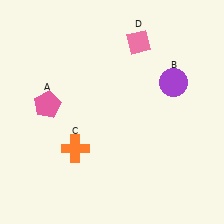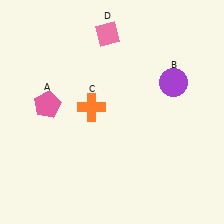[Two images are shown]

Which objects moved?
The objects that moved are: the orange cross (C), the pink diamond (D).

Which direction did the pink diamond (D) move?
The pink diamond (D) moved left.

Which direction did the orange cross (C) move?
The orange cross (C) moved up.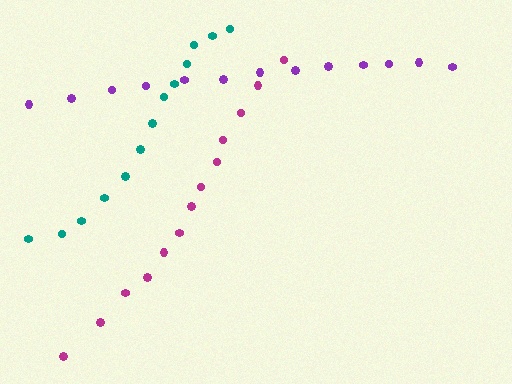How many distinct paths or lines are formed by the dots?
There are 3 distinct paths.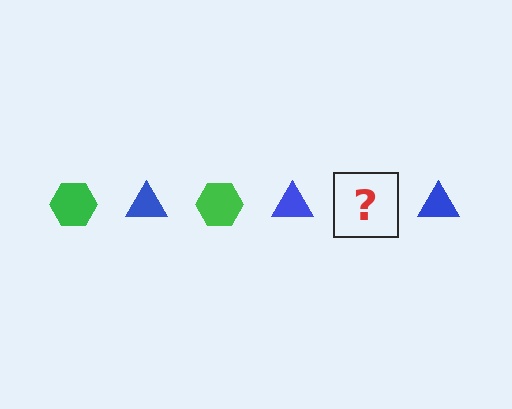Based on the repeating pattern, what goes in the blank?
The blank should be a green hexagon.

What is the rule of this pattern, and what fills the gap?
The rule is that the pattern alternates between green hexagon and blue triangle. The gap should be filled with a green hexagon.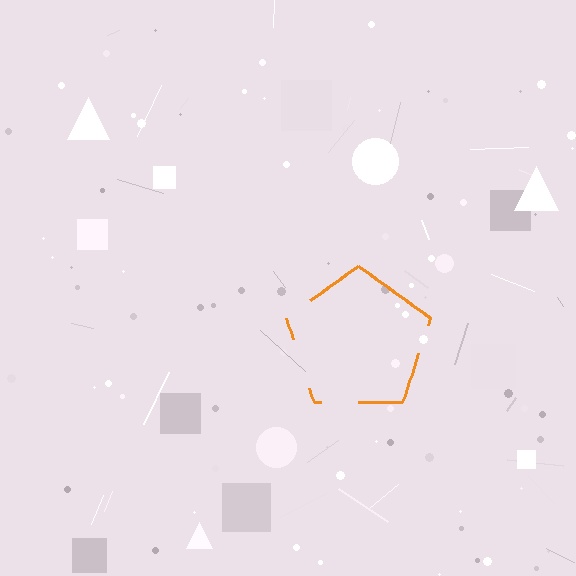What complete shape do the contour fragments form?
The contour fragments form a pentagon.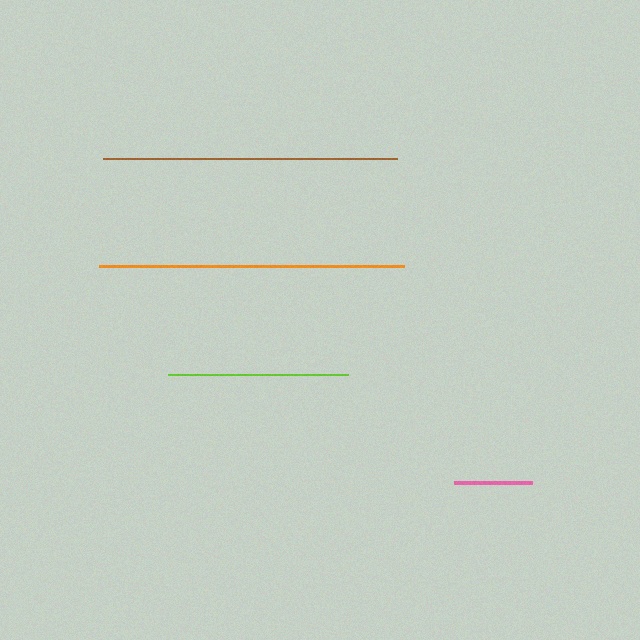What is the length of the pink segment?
The pink segment is approximately 78 pixels long.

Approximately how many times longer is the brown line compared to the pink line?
The brown line is approximately 3.8 times the length of the pink line.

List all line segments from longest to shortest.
From longest to shortest: orange, brown, lime, pink.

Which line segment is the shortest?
The pink line is the shortest at approximately 78 pixels.